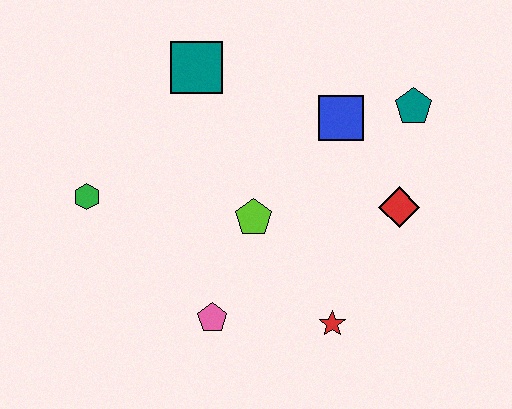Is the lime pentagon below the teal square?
Yes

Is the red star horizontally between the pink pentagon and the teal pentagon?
Yes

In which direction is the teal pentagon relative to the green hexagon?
The teal pentagon is to the right of the green hexagon.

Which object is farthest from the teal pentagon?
The green hexagon is farthest from the teal pentagon.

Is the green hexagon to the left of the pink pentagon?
Yes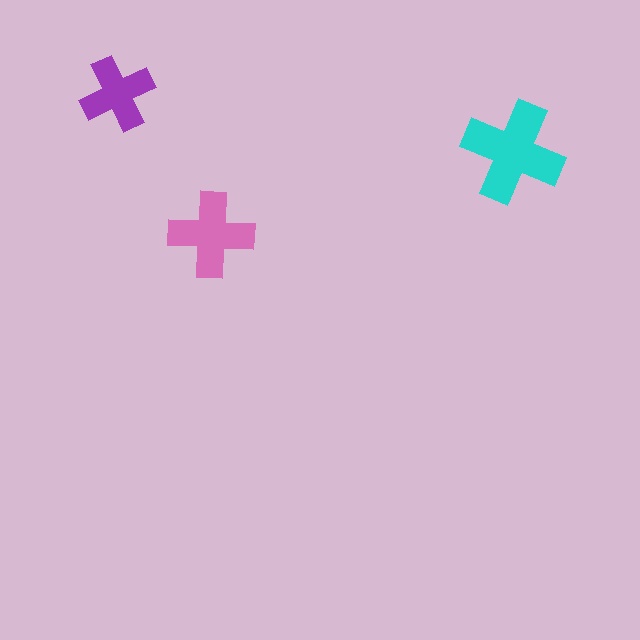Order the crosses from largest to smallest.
the cyan one, the pink one, the purple one.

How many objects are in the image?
There are 3 objects in the image.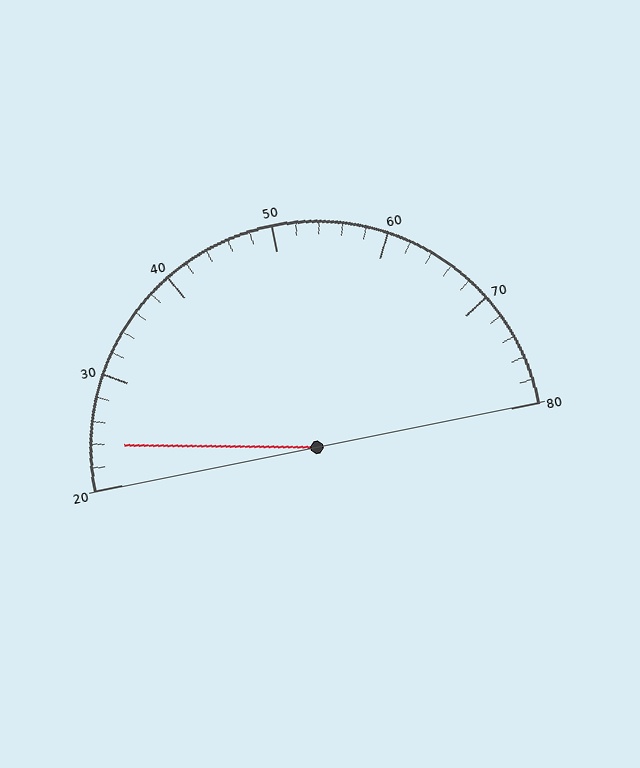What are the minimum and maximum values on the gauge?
The gauge ranges from 20 to 80.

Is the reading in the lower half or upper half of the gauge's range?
The reading is in the lower half of the range (20 to 80).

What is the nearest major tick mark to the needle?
The nearest major tick mark is 20.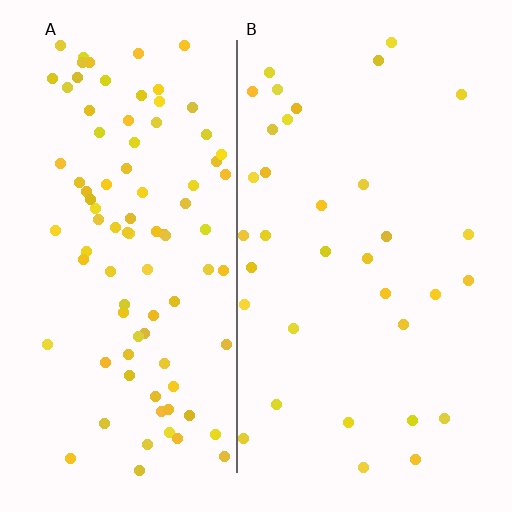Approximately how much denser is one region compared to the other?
Approximately 2.7× — region A over region B.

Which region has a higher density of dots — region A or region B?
A (the left).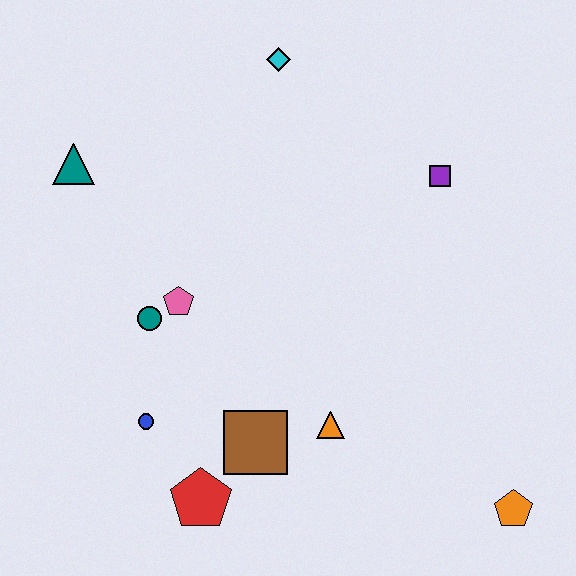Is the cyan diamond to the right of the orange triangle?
No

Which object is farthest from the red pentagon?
The cyan diamond is farthest from the red pentagon.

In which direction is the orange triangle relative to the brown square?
The orange triangle is to the right of the brown square.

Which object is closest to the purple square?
The cyan diamond is closest to the purple square.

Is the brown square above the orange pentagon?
Yes